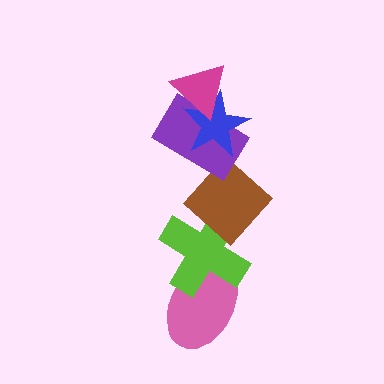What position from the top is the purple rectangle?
The purple rectangle is 3rd from the top.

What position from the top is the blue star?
The blue star is 2nd from the top.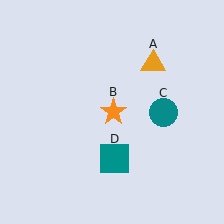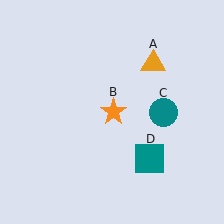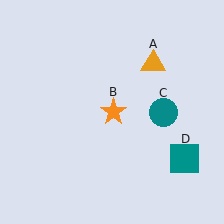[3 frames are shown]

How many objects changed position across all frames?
1 object changed position: teal square (object D).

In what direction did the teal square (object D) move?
The teal square (object D) moved right.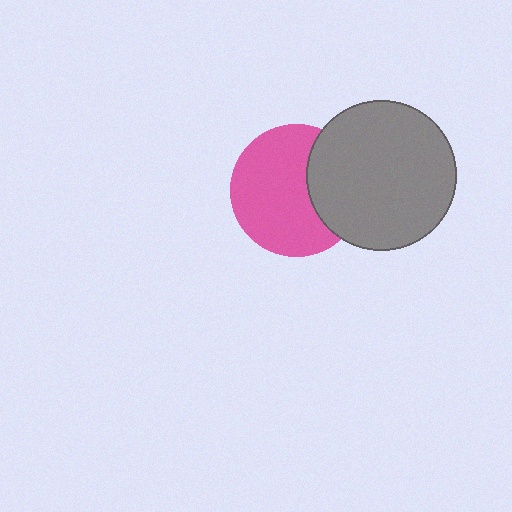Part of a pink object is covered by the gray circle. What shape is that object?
It is a circle.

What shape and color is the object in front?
The object in front is a gray circle.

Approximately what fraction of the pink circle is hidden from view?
Roughly 31% of the pink circle is hidden behind the gray circle.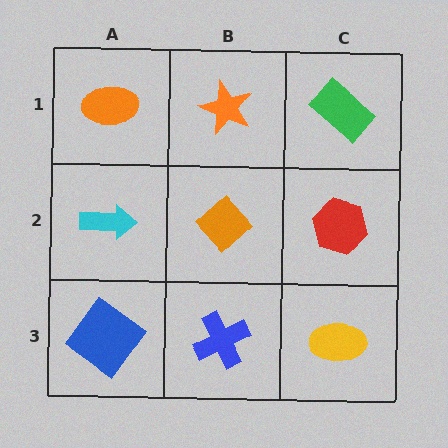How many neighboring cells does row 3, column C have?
2.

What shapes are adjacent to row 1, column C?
A red hexagon (row 2, column C), an orange star (row 1, column B).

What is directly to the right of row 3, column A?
A blue cross.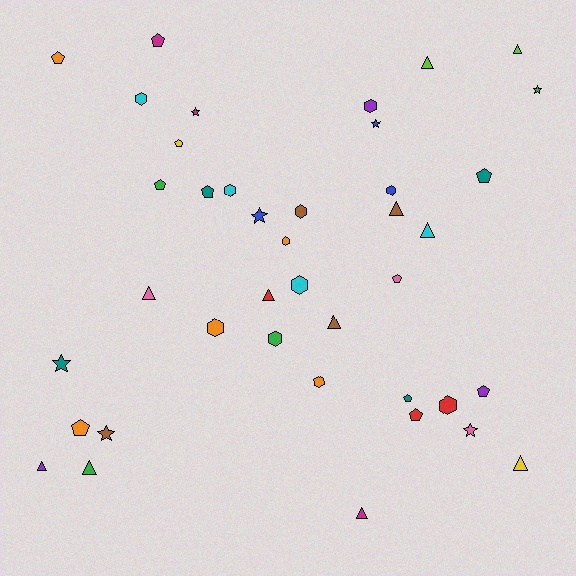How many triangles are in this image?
There are 11 triangles.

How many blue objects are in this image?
There are 3 blue objects.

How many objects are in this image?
There are 40 objects.